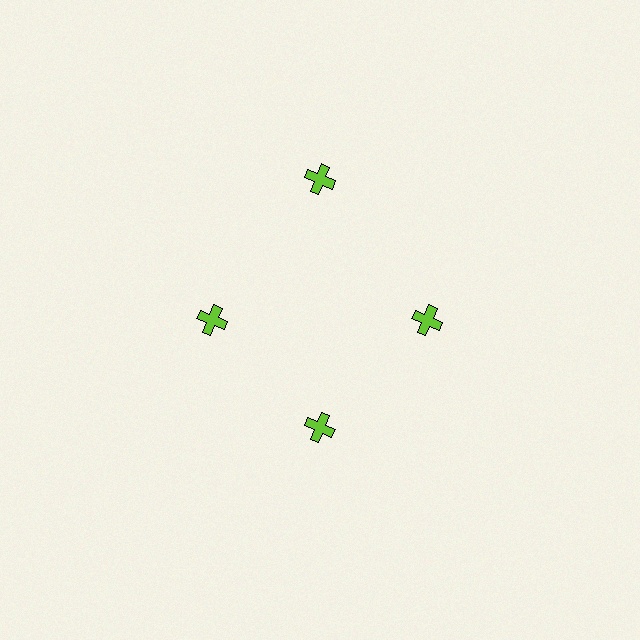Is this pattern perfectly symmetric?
No. The 4 lime crosses are arranged in a ring, but one element near the 12 o'clock position is pushed outward from the center, breaking the 4-fold rotational symmetry.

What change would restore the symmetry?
The symmetry would be restored by moving it inward, back onto the ring so that all 4 crosses sit at equal angles and equal distance from the center.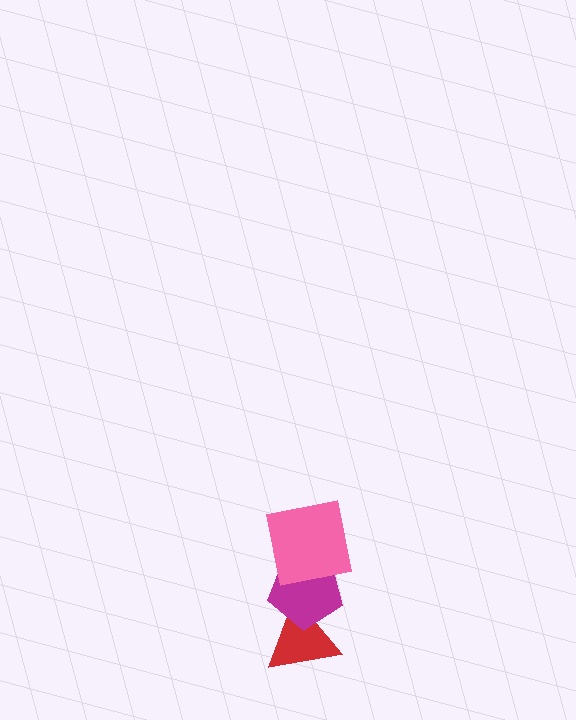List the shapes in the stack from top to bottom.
From top to bottom: the pink square, the magenta pentagon, the red triangle.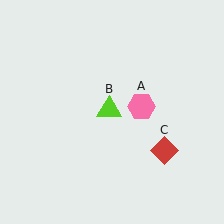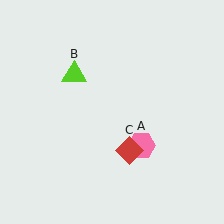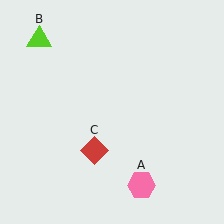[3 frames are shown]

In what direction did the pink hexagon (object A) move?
The pink hexagon (object A) moved down.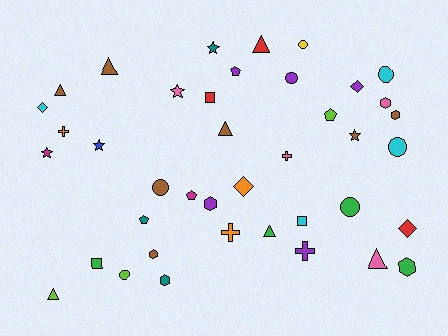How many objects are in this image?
There are 40 objects.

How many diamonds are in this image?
There are 4 diamonds.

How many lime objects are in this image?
There are 3 lime objects.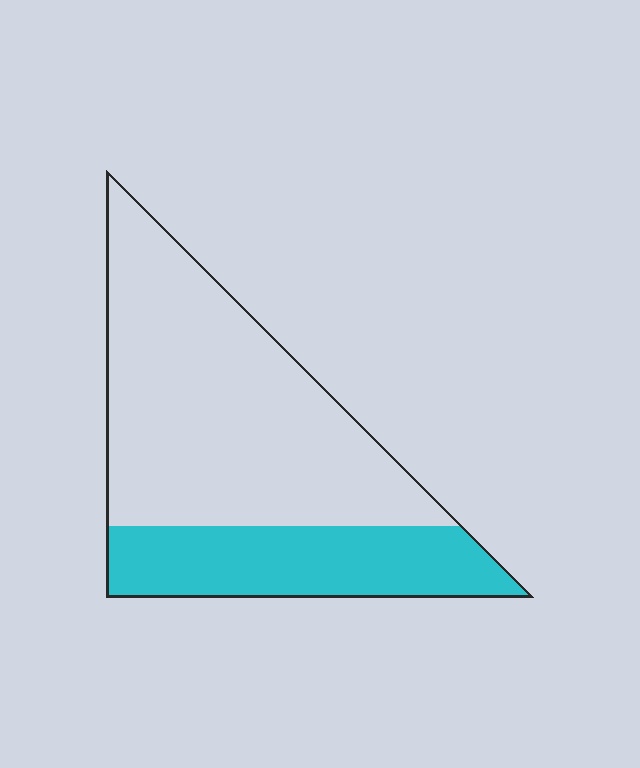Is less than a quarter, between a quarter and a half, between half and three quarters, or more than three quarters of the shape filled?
Between a quarter and a half.